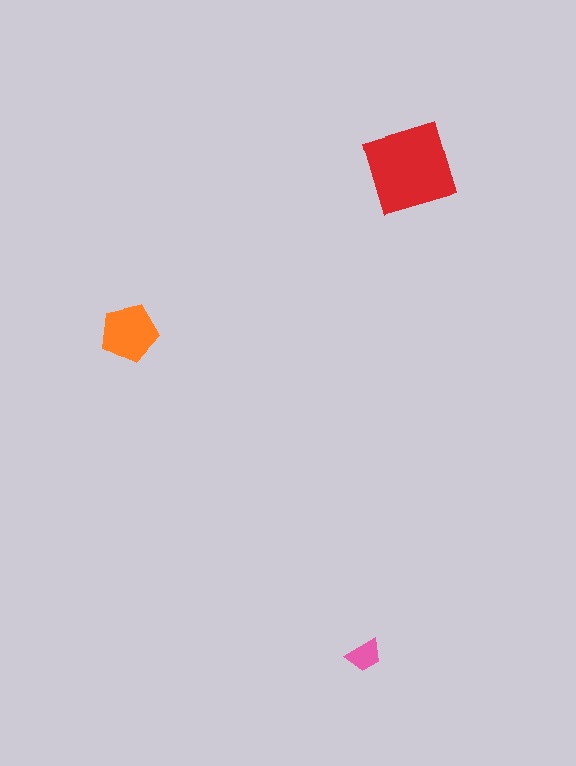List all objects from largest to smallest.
The red square, the orange pentagon, the pink trapezoid.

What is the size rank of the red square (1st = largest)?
1st.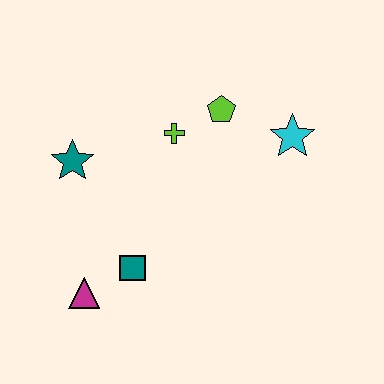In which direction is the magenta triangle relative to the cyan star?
The magenta triangle is to the left of the cyan star.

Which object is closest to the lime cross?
The lime pentagon is closest to the lime cross.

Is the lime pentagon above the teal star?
Yes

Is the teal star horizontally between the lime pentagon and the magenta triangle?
No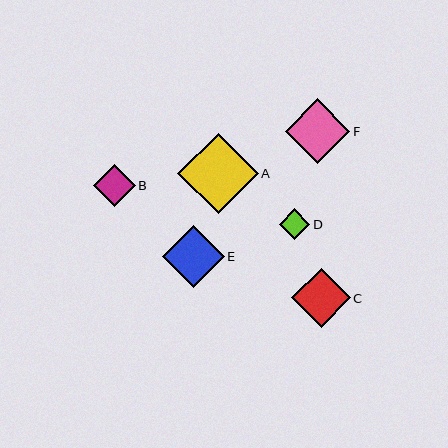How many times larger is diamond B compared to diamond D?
Diamond B is approximately 1.4 times the size of diamond D.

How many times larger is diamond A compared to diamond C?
Diamond A is approximately 1.4 times the size of diamond C.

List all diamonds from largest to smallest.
From largest to smallest: A, F, E, C, B, D.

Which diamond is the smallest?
Diamond D is the smallest with a size of approximately 31 pixels.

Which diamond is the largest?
Diamond A is the largest with a size of approximately 80 pixels.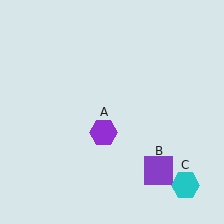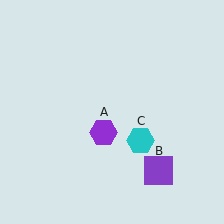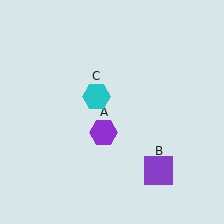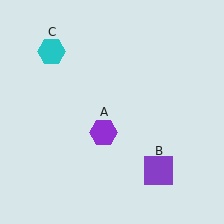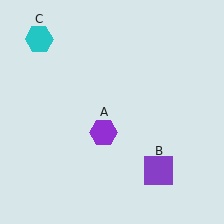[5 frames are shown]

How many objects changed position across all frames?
1 object changed position: cyan hexagon (object C).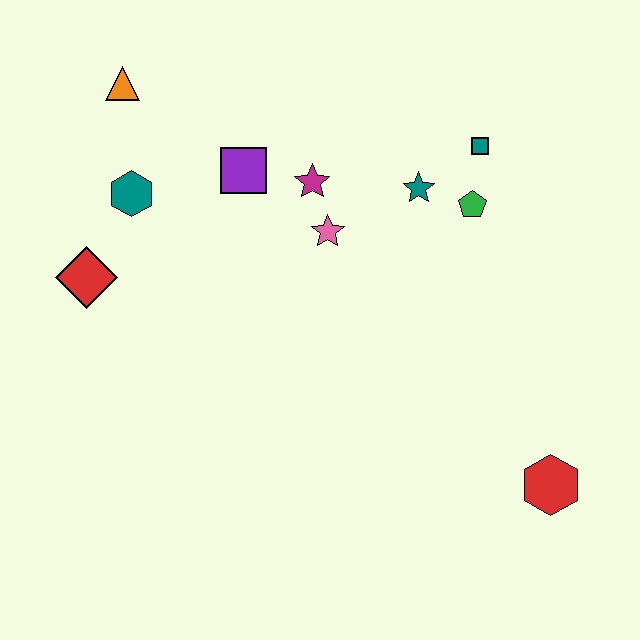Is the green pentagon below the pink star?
No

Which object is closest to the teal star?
The green pentagon is closest to the teal star.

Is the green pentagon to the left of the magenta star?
No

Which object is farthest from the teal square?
The red diamond is farthest from the teal square.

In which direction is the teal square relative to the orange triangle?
The teal square is to the right of the orange triangle.